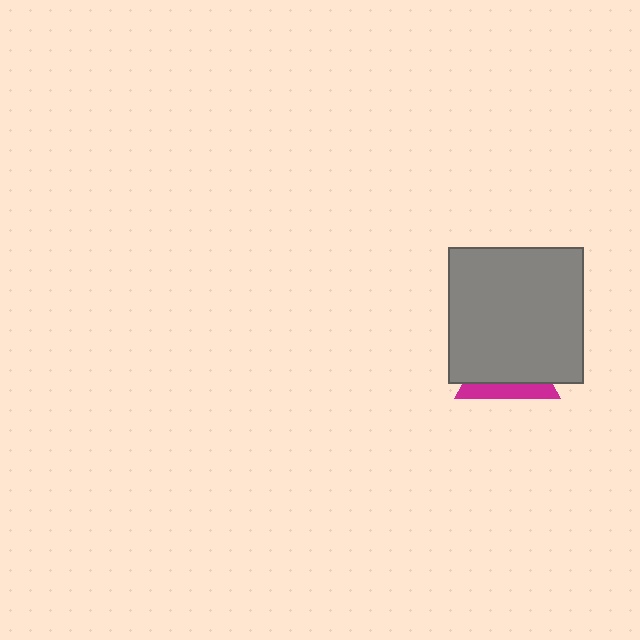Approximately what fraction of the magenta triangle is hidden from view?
Roughly 69% of the magenta triangle is hidden behind the gray square.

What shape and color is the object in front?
The object in front is a gray square.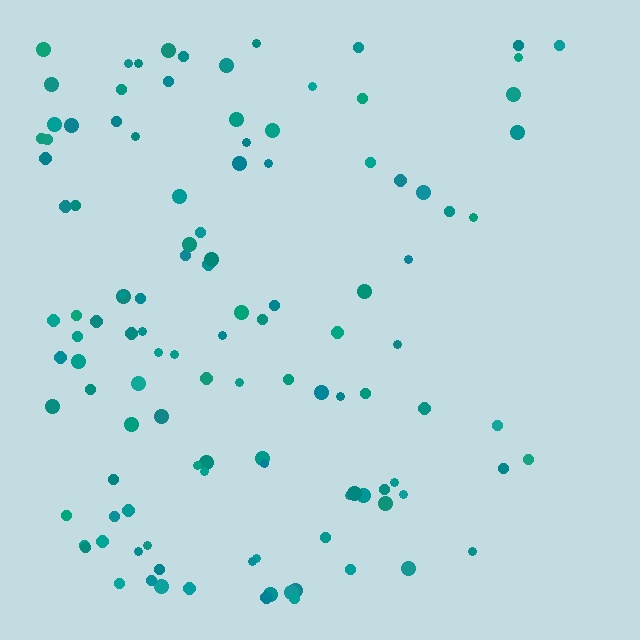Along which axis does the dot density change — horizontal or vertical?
Horizontal.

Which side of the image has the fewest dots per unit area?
The right.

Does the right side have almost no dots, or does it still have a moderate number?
Still a moderate number, just noticeably fewer than the left.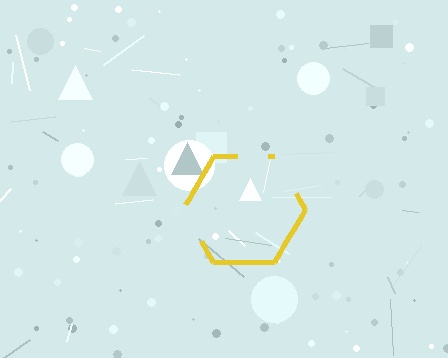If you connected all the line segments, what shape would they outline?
They would outline a hexagon.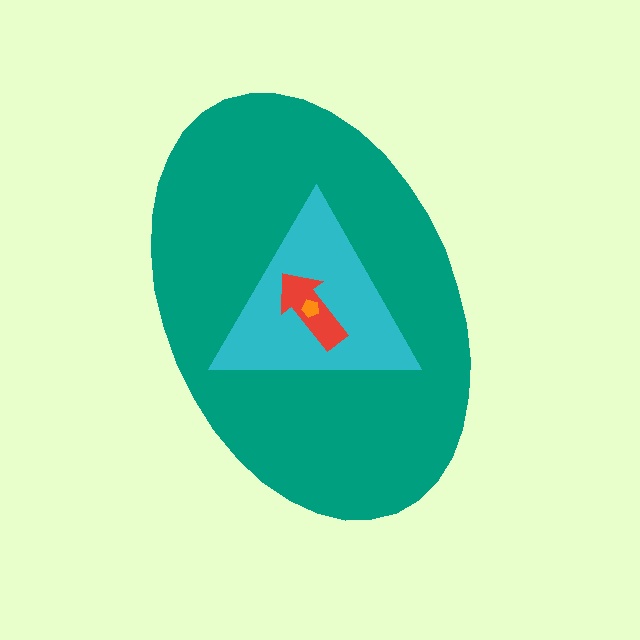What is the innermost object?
The orange pentagon.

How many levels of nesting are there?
4.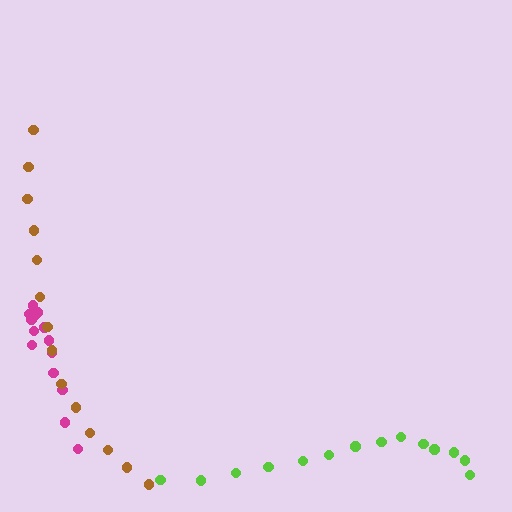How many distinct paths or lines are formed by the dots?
There are 3 distinct paths.